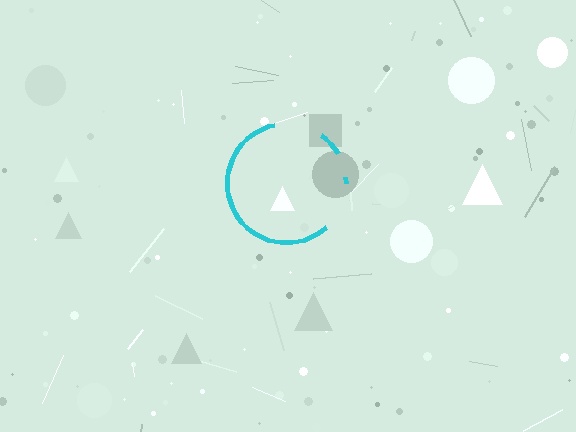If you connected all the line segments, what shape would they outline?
They would outline a circle.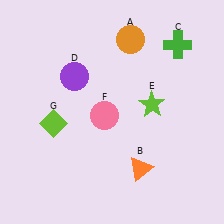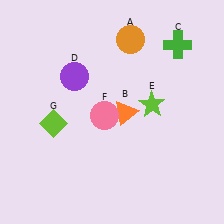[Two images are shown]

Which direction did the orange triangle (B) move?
The orange triangle (B) moved up.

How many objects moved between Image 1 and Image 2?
1 object moved between the two images.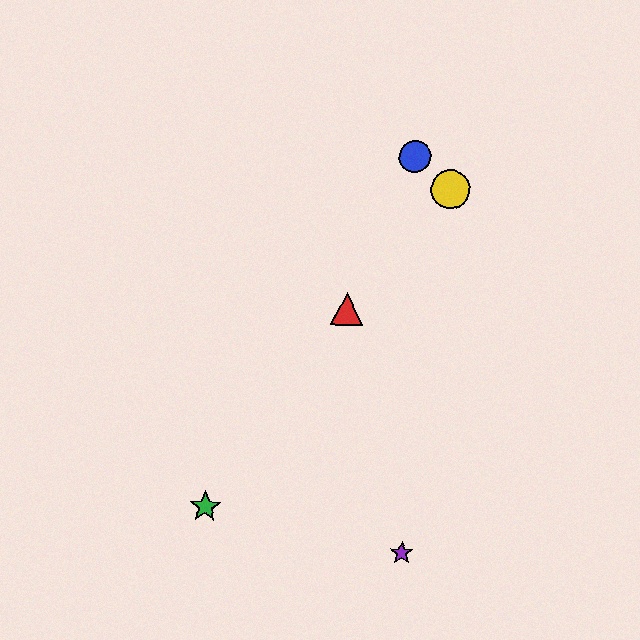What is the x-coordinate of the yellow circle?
The yellow circle is at x≈450.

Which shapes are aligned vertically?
The blue circle, the purple star are aligned vertically.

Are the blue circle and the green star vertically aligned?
No, the blue circle is at x≈415 and the green star is at x≈205.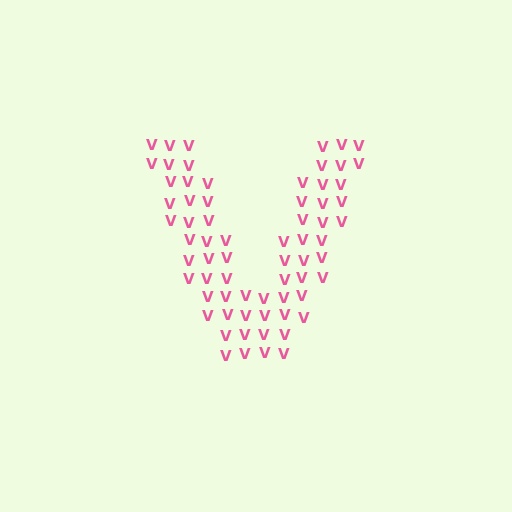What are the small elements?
The small elements are letter V's.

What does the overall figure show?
The overall figure shows the letter V.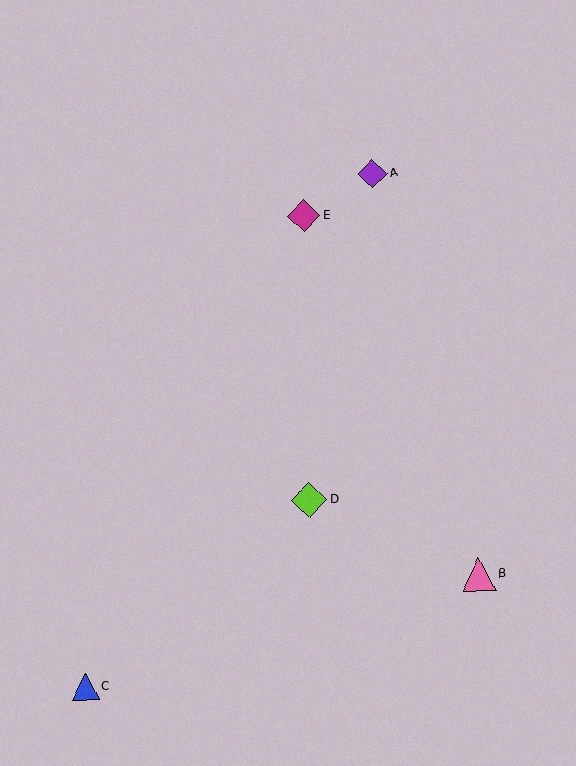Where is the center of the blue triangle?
The center of the blue triangle is at (85, 687).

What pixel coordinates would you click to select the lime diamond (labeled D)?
Click at (309, 500) to select the lime diamond D.